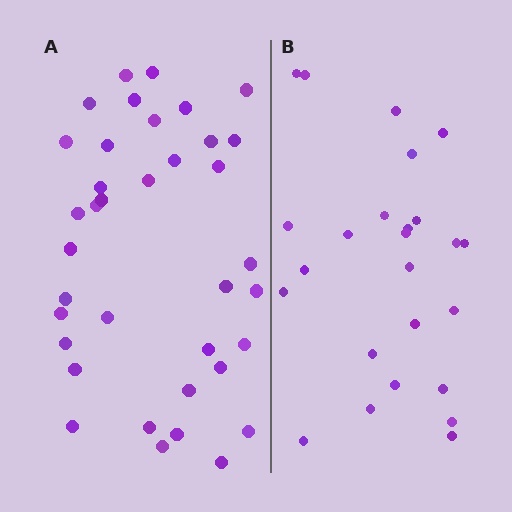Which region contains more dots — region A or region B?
Region A (the left region) has more dots.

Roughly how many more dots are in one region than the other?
Region A has roughly 12 or so more dots than region B.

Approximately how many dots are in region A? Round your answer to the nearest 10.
About 40 dots. (The exact count is 37, which rounds to 40.)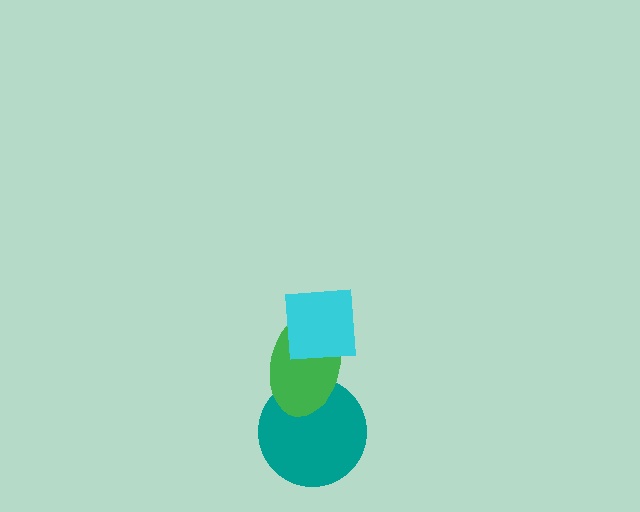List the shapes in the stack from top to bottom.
From top to bottom: the cyan square, the green ellipse, the teal circle.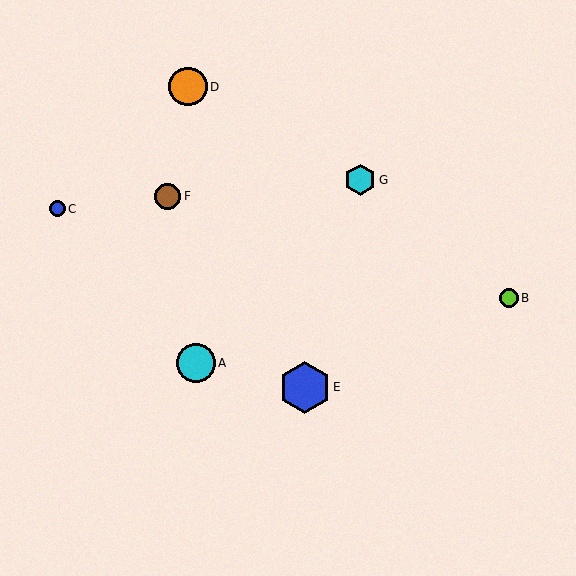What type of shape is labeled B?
Shape B is a lime circle.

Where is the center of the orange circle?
The center of the orange circle is at (188, 87).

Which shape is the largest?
The blue hexagon (labeled E) is the largest.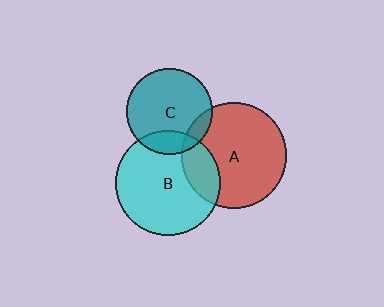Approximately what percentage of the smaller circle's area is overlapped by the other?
Approximately 10%.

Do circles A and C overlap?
Yes.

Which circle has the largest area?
Circle A (red).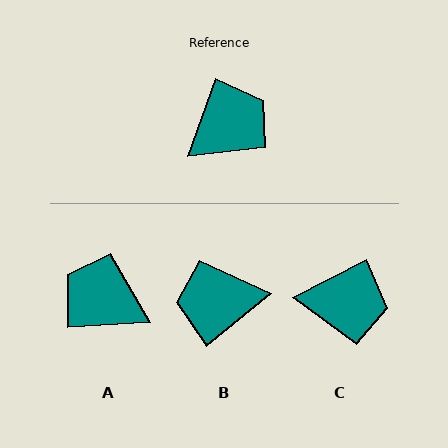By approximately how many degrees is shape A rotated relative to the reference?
Approximately 114 degrees counter-clockwise.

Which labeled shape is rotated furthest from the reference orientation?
B, about 149 degrees away.